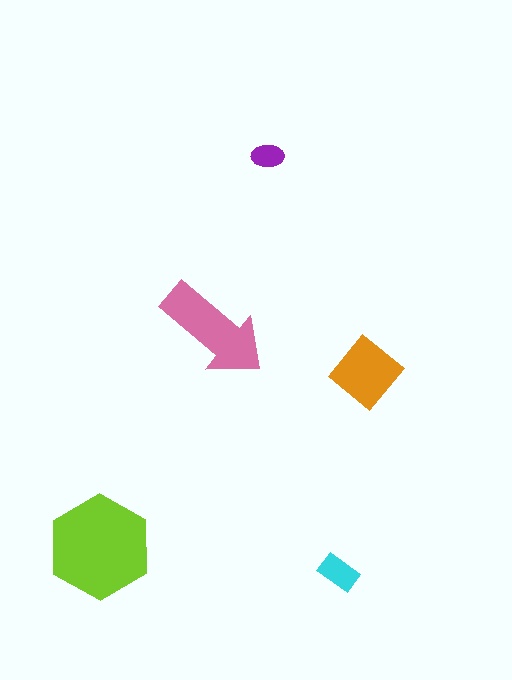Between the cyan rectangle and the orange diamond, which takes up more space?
The orange diamond.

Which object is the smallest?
The purple ellipse.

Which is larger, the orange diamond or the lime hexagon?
The lime hexagon.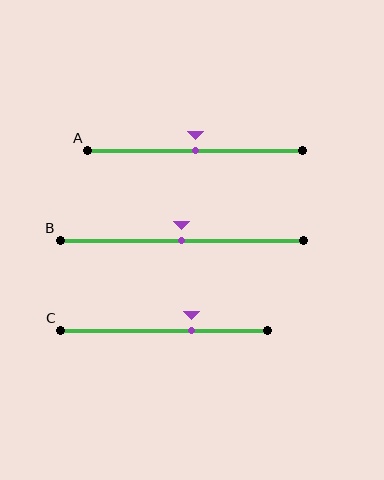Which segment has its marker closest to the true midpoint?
Segment A has its marker closest to the true midpoint.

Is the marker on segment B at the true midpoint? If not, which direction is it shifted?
Yes, the marker on segment B is at the true midpoint.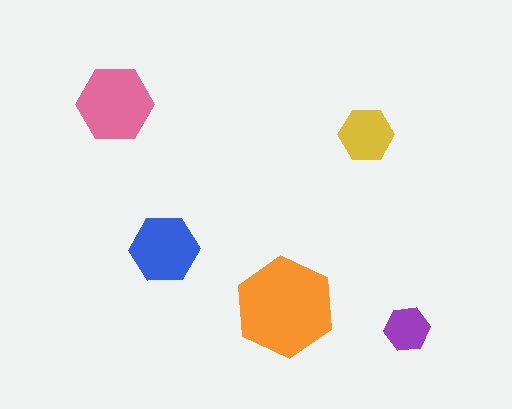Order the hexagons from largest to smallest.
the orange one, the pink one, the blue one, the yellow one, the purple one.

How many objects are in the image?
There are 5 objects in the image.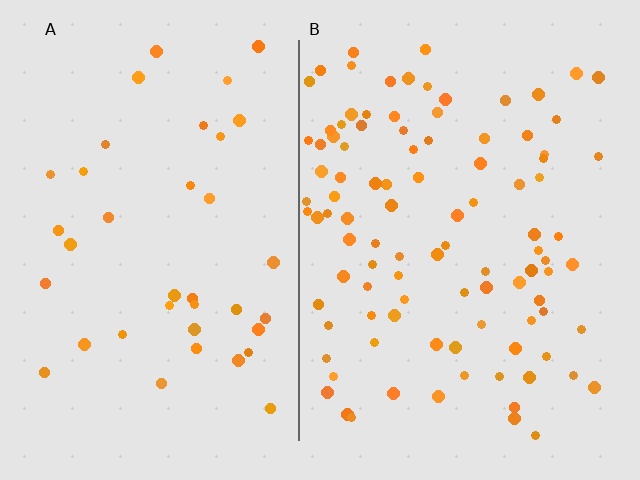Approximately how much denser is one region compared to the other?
Approximately 2.6× — region B over region A.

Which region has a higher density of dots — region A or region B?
B (the right).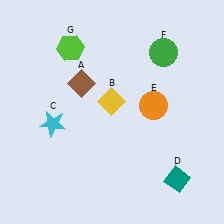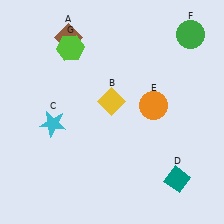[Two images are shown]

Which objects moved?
The objects that moved are: the brown diamond (A), the green circle (F).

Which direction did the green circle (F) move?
The green circle (F) moved right.